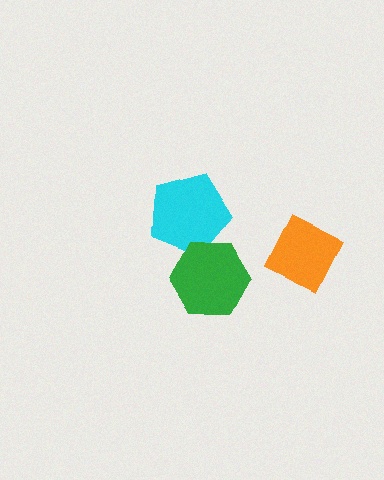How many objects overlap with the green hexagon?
1 object overlaps with the green hexagon.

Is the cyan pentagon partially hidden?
Yes, it is partially covered by another shape.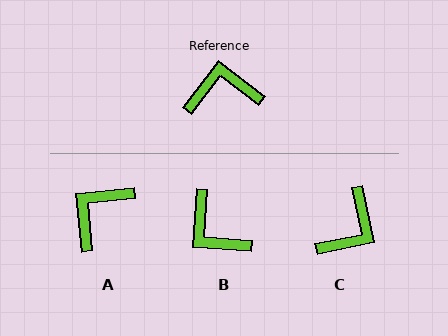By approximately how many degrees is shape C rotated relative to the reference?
Approximately 131 degrees clockwise.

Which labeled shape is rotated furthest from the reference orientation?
C, about 131 degrees away.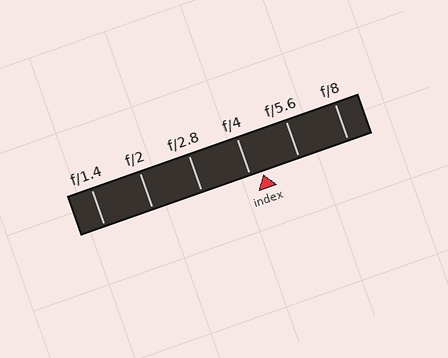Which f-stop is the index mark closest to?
The index mark is closest to f/4.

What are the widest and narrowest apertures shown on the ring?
The widest aperture shown is f/1.4 and the narrowest is f/8.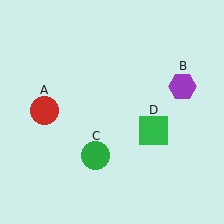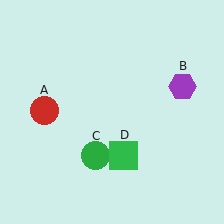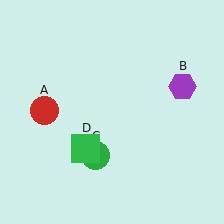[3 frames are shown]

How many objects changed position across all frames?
1 object changed position: green square (object D).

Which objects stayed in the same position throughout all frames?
Red circle (object A) and purple hexagon (object B) and green circle (object C) remained stationary.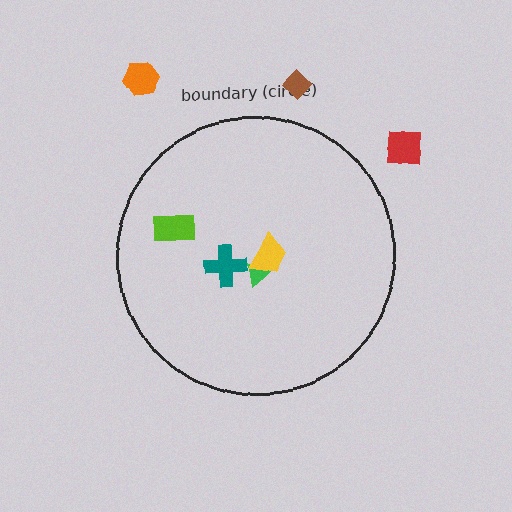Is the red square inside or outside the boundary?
Outside.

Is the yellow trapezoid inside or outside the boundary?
Inside.